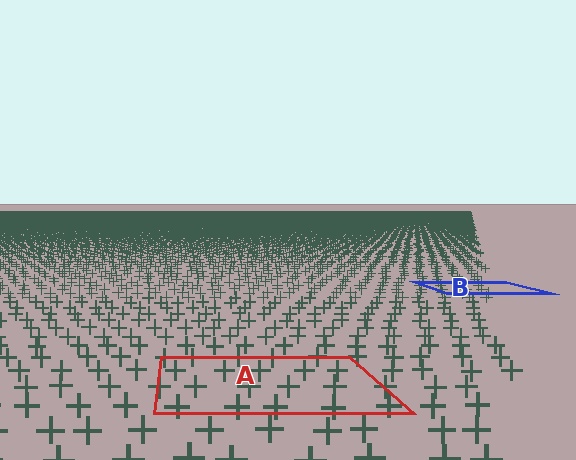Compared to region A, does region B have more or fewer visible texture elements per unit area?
Region B has more texture elements per unit area — they are packed more densely because it is farther away.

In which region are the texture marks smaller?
The texture marks are smaller in region B, because it is farther away.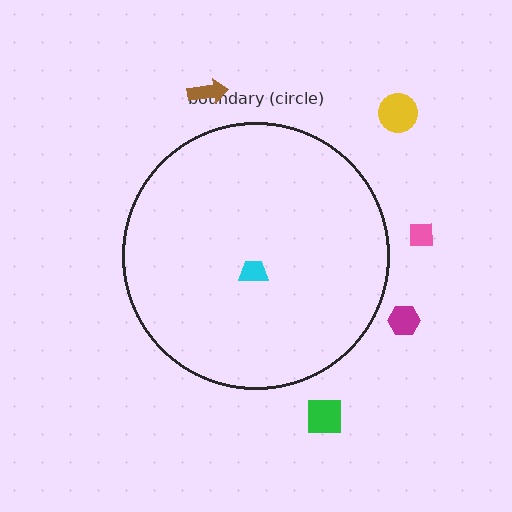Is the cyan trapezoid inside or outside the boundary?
Inside.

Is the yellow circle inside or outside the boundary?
Outside.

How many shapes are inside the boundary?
1 inside, 5 outside.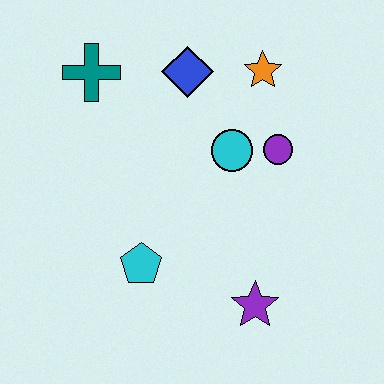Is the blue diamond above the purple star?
Yes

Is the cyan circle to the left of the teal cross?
No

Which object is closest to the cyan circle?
The purple circle is closest to the cyan circle.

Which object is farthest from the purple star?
The teal cross is farthest from the purple star.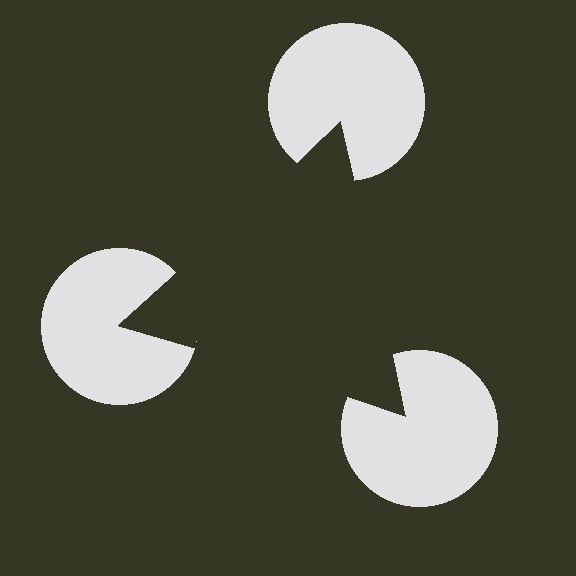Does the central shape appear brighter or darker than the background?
It typically appears slightly darker than the background, even though no actual brightness change is drawn.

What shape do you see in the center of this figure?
An illusory triangle — its edges are inferred from the aligned wedge cuts in the pac-man discs, not physically drawn.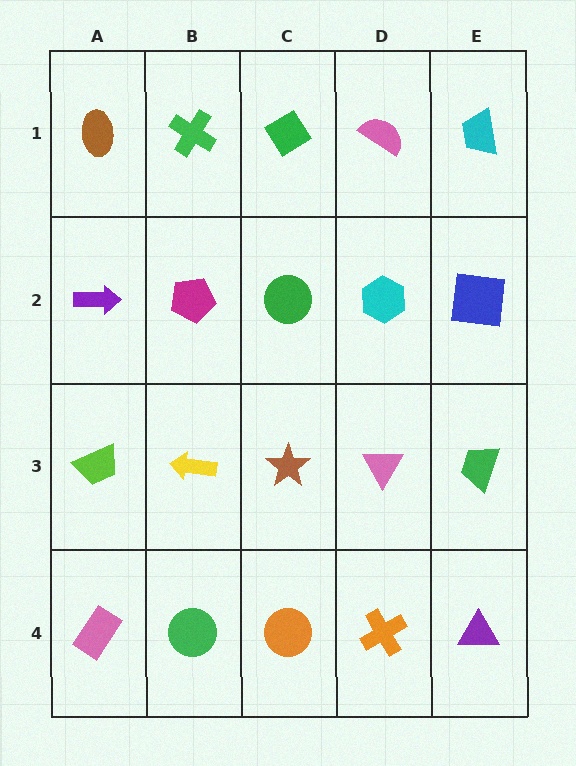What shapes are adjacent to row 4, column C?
A brown star (row 3, column C), a green circle (row 4, column B), an orange cross (row 4, column D).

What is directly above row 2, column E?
A cyan trapezoid.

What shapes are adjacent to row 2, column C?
A green diamond (row 1, column C), a brown star (row 3, column C), a magenta pentagon (row 2, column B), a cyan hexagon (row 2, column D).